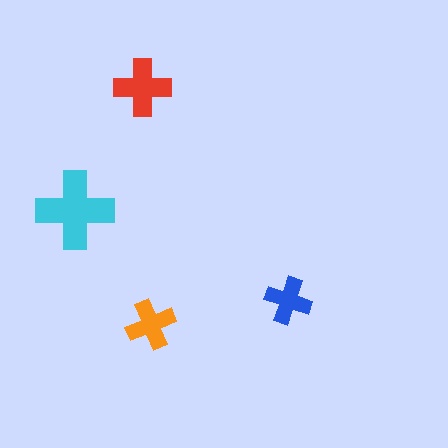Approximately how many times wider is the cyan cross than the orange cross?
About 1.5 times wider.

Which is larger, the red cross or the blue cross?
The red one.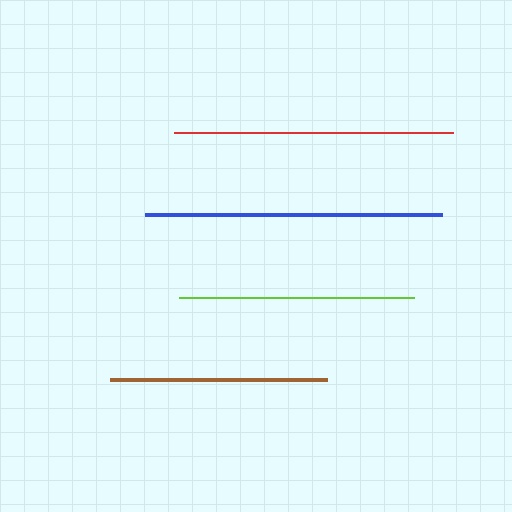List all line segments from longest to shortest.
From longest to shortest: blue, red, lime, brown.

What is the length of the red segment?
The red segment is approximately 279 pixels long.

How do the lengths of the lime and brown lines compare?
The lime and brown lines are approximately the same length.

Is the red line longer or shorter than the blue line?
The blue line is longer than the red line.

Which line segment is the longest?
The blue line is the longest at approximately 297 pixels.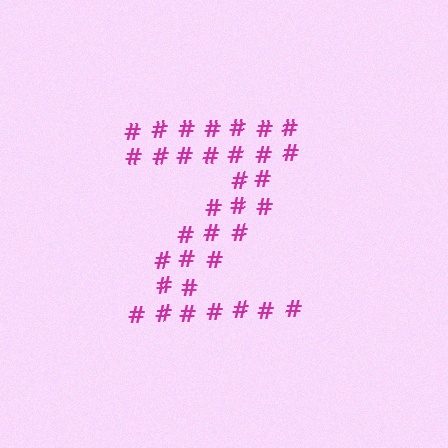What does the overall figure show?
The overall figure shows the letter Z.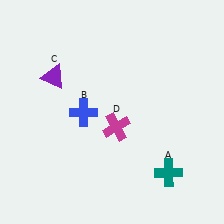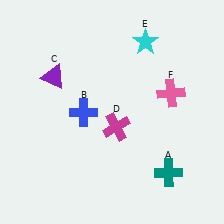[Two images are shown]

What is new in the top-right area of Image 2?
A pink cross (F) was added in the top-right area of Image 2.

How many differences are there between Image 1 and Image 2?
There are 2 differences between the two images.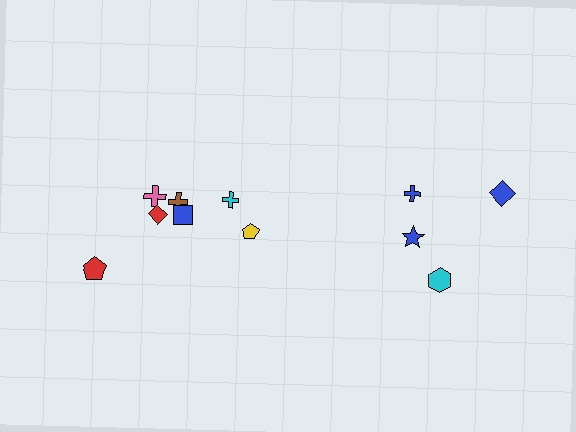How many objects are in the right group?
There are 4 objects.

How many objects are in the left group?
There are 7 objects.